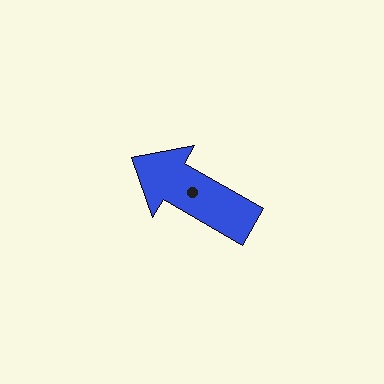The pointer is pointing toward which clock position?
Roughly 10 o'clock.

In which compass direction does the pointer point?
Northwest.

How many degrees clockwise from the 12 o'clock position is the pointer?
Approximately 300 degrees.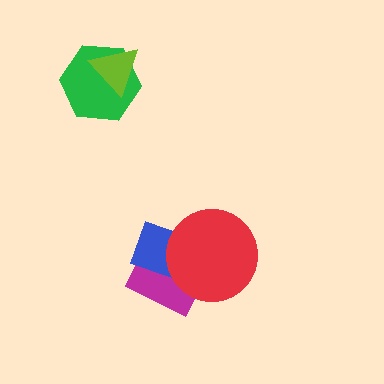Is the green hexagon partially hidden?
Yes, it is partially covered by another shape.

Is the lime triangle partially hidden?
No, no other shape covers it.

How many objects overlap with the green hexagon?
1 object overlaps with the green hexagon.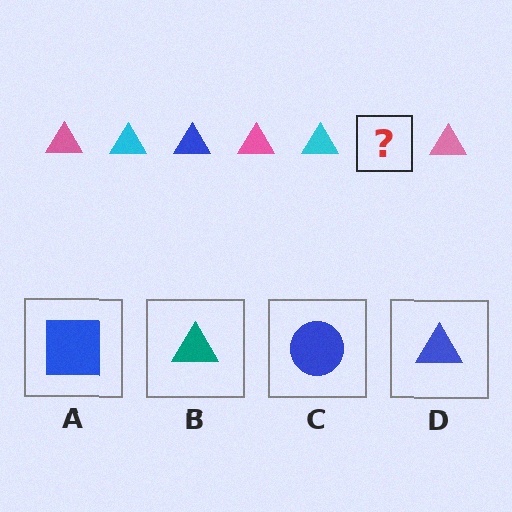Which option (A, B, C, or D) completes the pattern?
D.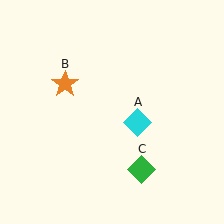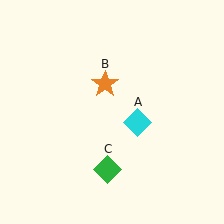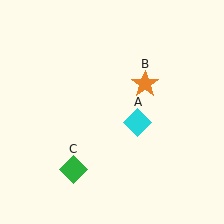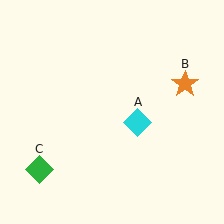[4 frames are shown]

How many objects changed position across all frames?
2 objects changed position: orange star (object B), green diamond (object C).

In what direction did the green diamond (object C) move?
The green diamond (object C) moved left.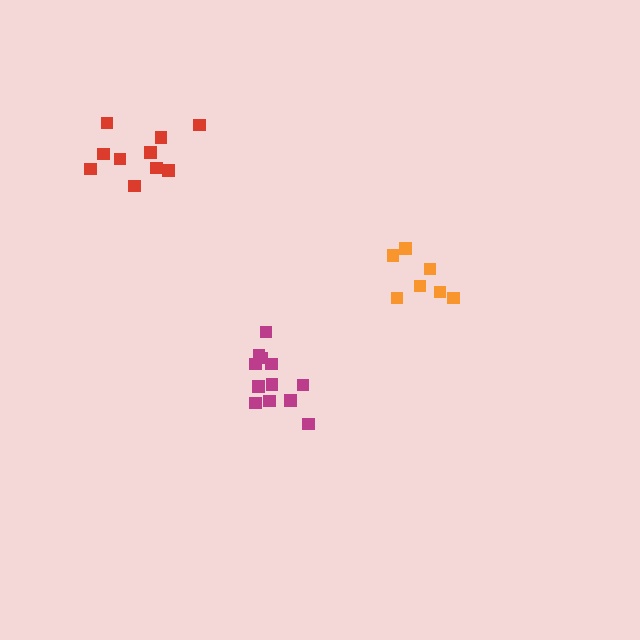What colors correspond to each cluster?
The clusters are colored: orange, magenta, red.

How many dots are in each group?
Group 1: 7 dots, Group 2: 12 dots, Group 3: 10 dots (29 total).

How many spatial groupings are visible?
There are 3 spatial groupings.